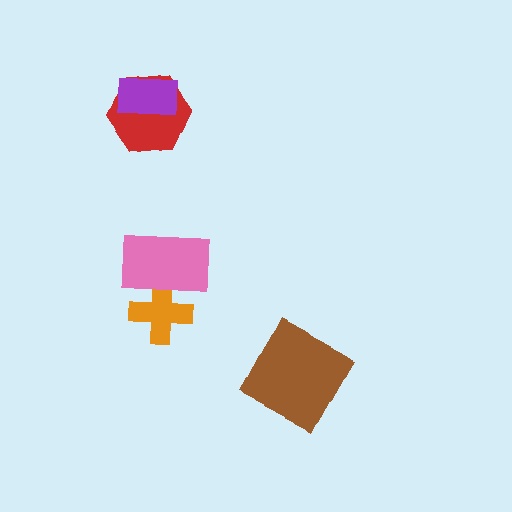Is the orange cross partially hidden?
Yes, it is partially covered by another shape.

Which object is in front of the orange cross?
The pink rectangle is in front of the orange cross.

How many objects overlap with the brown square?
0 objects overlap with the brown square.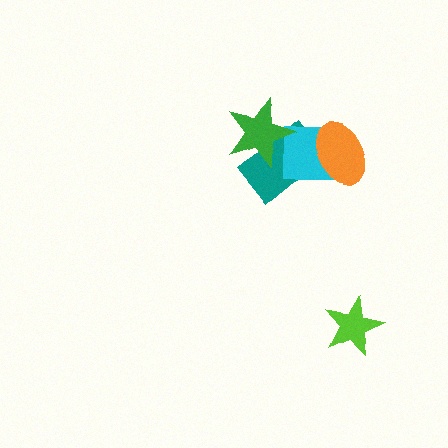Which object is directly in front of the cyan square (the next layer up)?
The green star is directly in front of the cyan square.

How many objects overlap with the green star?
2 objects overlap with the green star.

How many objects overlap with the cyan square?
3 objects overlap with the cyan square.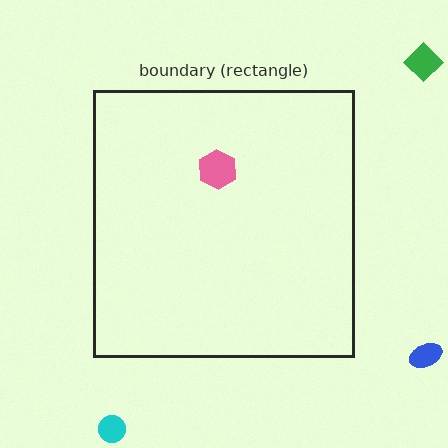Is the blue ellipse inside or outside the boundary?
Outside.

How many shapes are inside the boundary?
1 inside, 3 outside.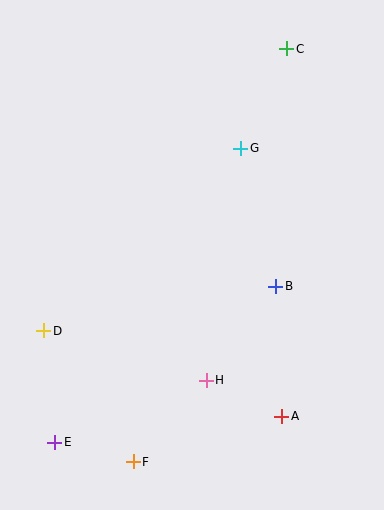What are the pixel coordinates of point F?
Point F is at (133, 462).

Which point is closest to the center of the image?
Point B at (276, 286) is closest to the center.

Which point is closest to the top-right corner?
Point C is closest to the top-right corner.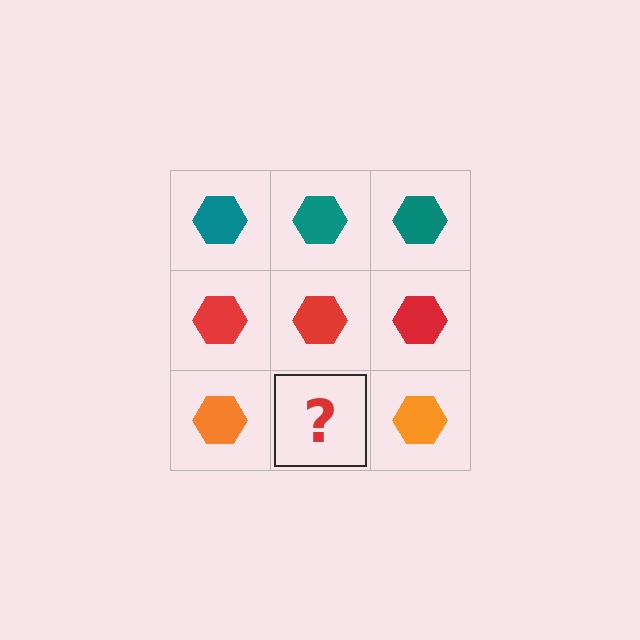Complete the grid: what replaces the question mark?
The question mark should be replaced with an orange hexagon.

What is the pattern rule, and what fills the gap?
The rule is that each row has a consistent color. The gap should be filled with an orange hexagon.